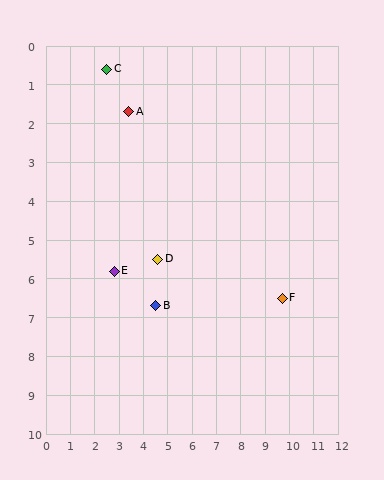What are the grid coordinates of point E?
Point E is at approximately (2.8, 5.8).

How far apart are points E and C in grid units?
Points E and C are about 5.2 grid units apart.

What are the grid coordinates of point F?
Point F is at approximately (9.7, 6.5).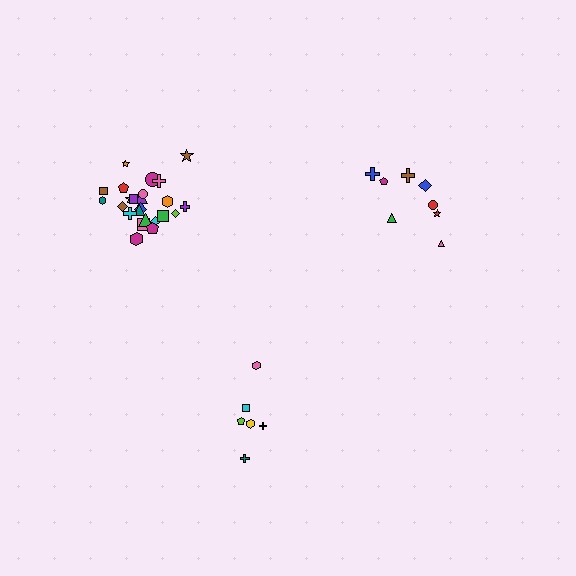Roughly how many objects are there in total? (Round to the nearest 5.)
Roughly 40 objects in total.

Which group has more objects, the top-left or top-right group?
The top-left group.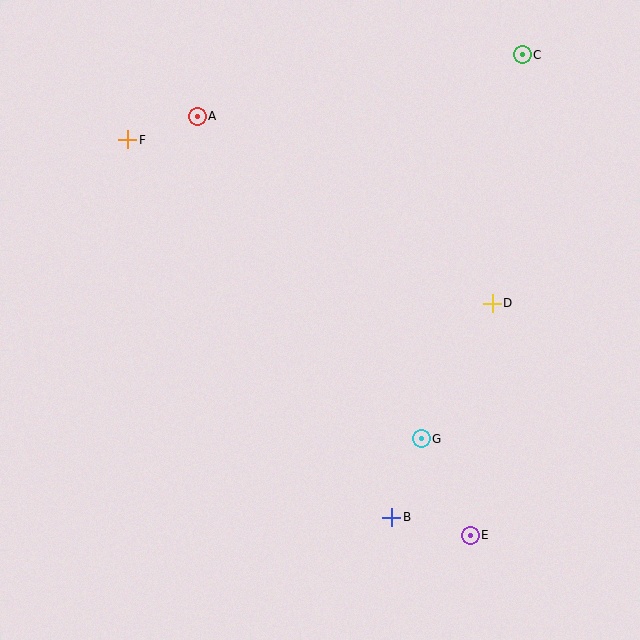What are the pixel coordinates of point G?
Point G is at (421, 439).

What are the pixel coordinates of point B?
Point B is at (392, 517).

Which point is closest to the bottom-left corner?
Point B is closest to the bottom-left corner.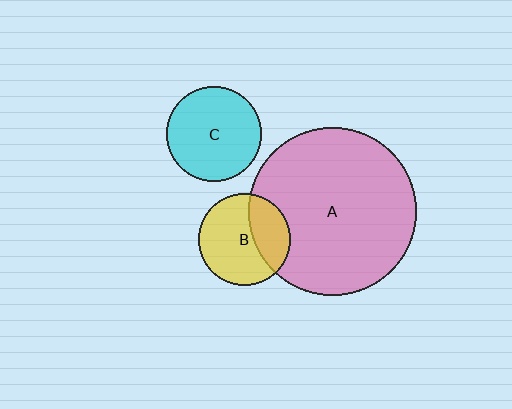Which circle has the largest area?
Circle A (pink).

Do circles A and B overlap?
Yes.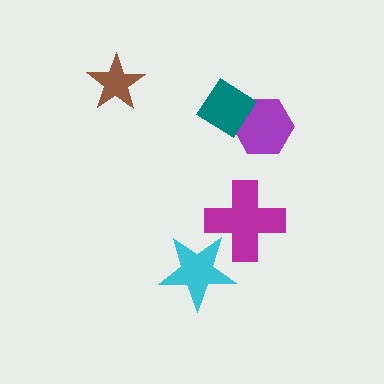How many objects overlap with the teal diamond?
1 object overlaps with the teal diamond.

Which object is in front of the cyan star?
The magenta cross is in front of the cyan star.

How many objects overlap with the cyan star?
1 object overlaps with the cyan star.